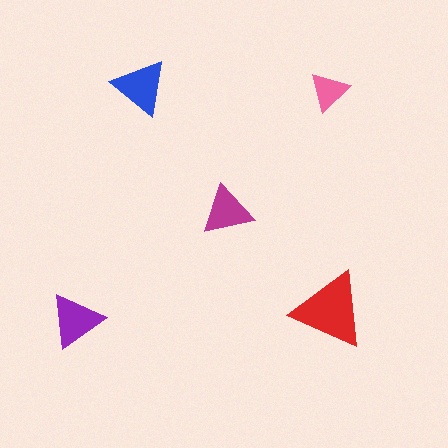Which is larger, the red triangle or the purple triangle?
The red one.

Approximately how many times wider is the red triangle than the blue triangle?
About 1.5 times wider.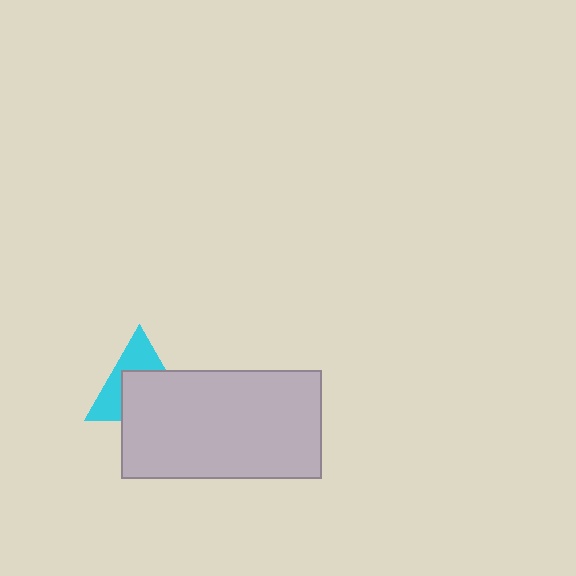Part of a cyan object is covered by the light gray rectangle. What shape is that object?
It is a triangle.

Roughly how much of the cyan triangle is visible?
A small part of it is visible (roughly 44%).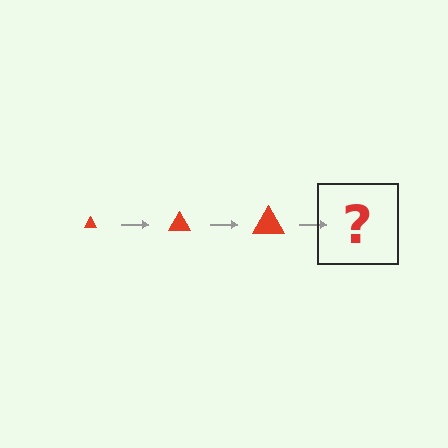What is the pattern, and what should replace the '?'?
The pattern is that the triangle gets progressively larger each step. The '?' should be a red triangle, larger than the previous one.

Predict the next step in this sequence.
The next step is a red triangle, larger than the previous one.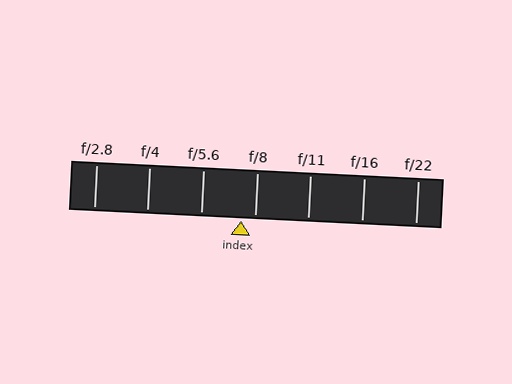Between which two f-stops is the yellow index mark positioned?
The index mark is between f/5.6 and f/8.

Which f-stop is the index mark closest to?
The index mark is closest to f/8.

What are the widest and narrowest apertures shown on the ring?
The widest aperture shown is f/2.8 and the narrowest is f/22.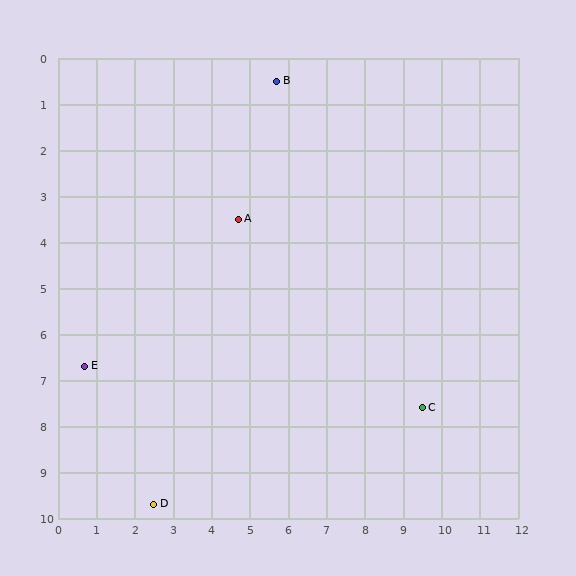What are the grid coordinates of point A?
Point A is at approximately (4.7, 3.5).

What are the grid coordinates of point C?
Point C is at approximately (9.5, 7.6).